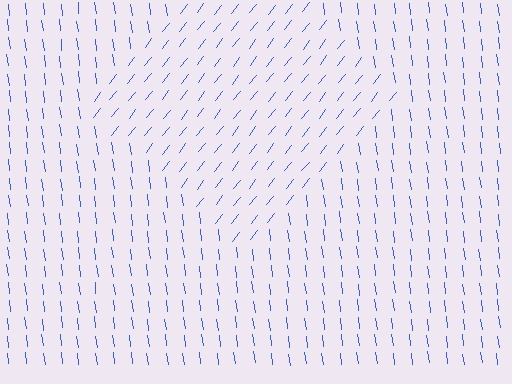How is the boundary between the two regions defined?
The boundary is defined purely by a change in line orientation (approximately 45 degrees difference). All lines are the same color and thickness.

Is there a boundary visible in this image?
Yes, there is a texture boundary formed by a change in line orientation.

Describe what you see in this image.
The image is filled with small blue line segments. A diamond region in the image has lines oriented differently from the surrounding lines, creating a visible texture boundary.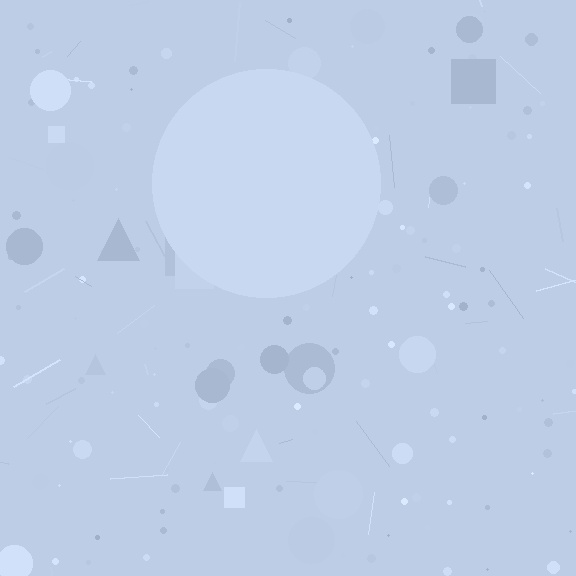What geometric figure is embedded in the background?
A circle is embedded in the background.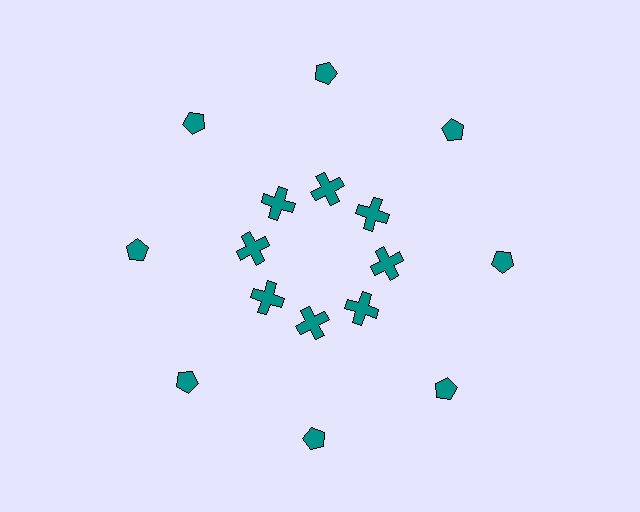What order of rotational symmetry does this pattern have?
This pattern has 8-fold rotational symmetry.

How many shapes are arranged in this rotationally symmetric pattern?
There are 16 shapes, arranged in 8 groups of 2.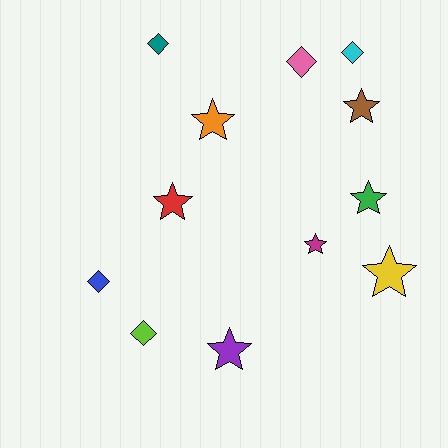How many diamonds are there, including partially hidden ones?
There are 5 diamonds.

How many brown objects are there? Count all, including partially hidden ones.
There is 1 brown object.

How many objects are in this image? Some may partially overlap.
There are 12 objects.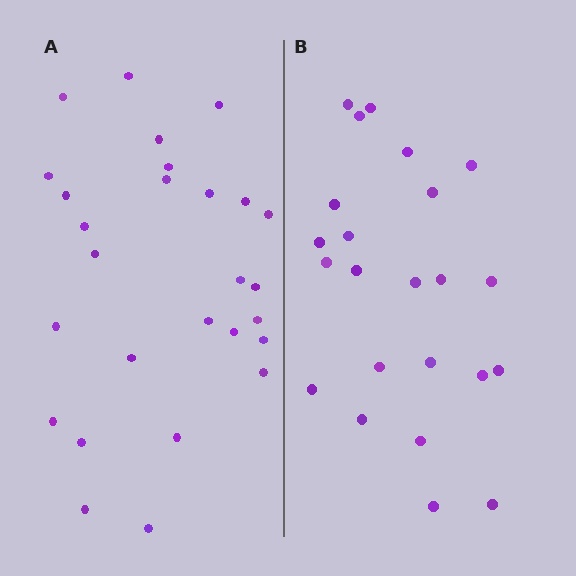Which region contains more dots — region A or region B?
Region A (the left region) has more dots.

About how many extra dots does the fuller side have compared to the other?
Region A has about 4 more dots than region B.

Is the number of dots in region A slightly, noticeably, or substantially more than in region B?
Region A has only slightly more — the two regions are fairly close. The ratio is roughly 1.2 to 1.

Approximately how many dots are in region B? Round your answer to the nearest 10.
About 20 dots. (The exact count is 23, which rounds to 20.)